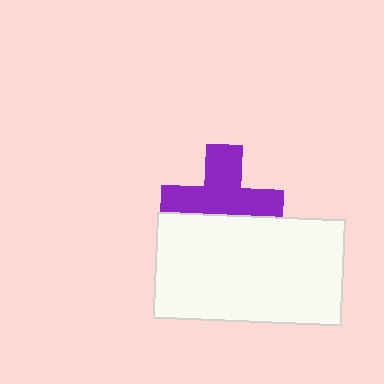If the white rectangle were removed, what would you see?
You would see the complete purple cross.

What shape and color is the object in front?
The object in front is a white rectangle.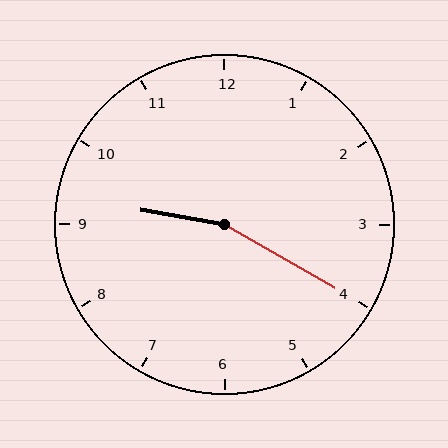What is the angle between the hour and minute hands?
Approximately 160 degrees.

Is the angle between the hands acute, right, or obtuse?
It is obtuse.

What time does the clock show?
9:20.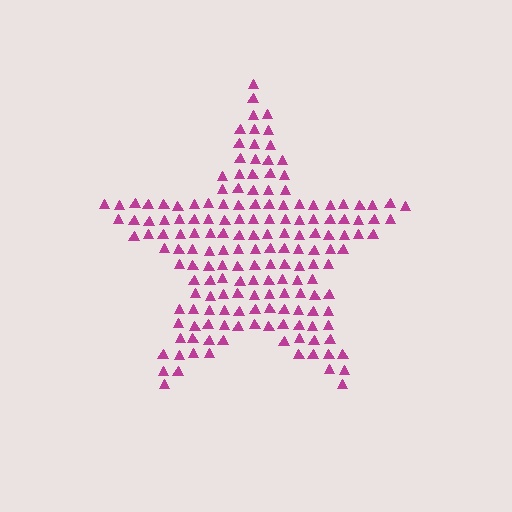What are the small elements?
The small elements are triangles.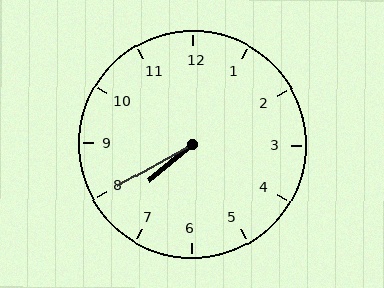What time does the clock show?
7:40.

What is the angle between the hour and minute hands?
Approximately 10 degrees.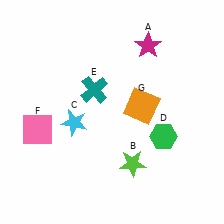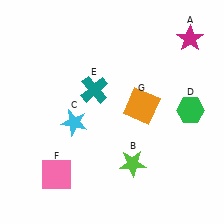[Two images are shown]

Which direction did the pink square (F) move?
The pink square (F) moved down.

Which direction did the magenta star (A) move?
The magenta star (A) moved right.